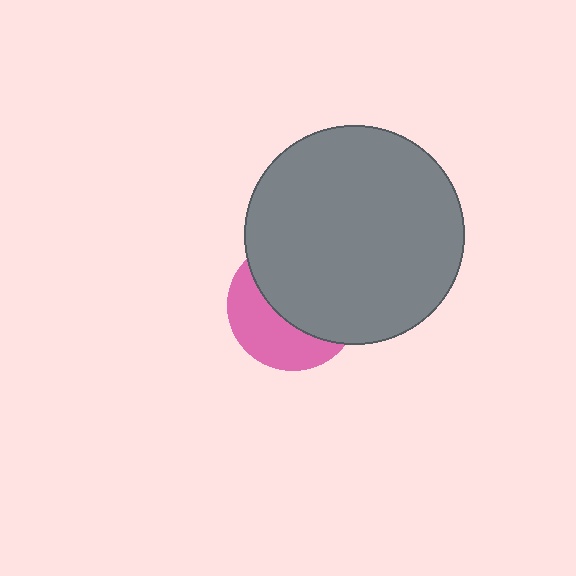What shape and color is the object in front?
The object in front is a gray circle.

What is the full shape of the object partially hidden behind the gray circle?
The partially hidden object is a pink circle.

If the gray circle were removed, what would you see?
You would see the complete pink circle.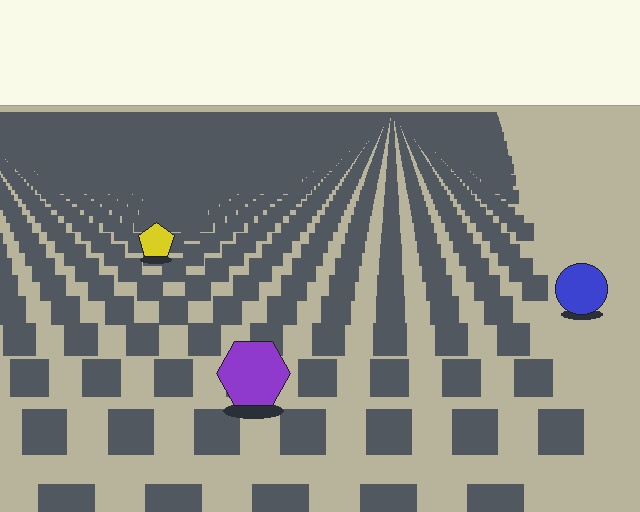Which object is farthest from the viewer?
The yellow pentagon is farthest from the viewer. It appears smaller and the ground texture around it is denser.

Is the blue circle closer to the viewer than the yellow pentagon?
Yes. The blue circle is closer — you can tell from the texture gradient: the ground texture is coarser near it.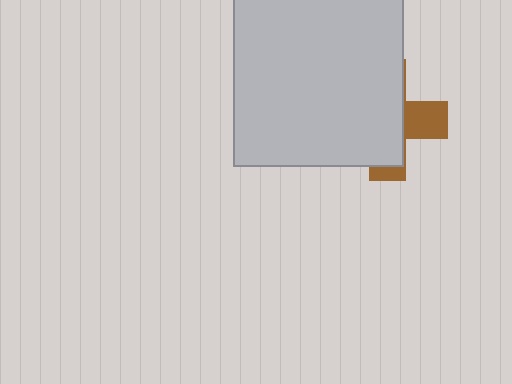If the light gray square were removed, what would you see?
You would see the complete brown cross.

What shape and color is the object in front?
The object in front is a light gray square.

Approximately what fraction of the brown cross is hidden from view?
Roughly 69% of the brown cross is hidden behind the light gray square.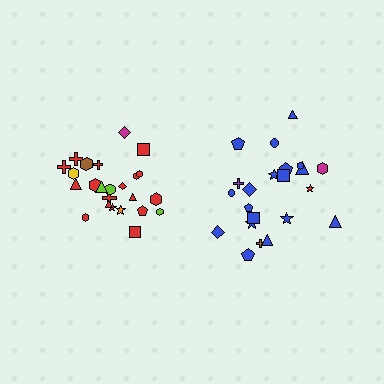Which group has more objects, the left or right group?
The left group.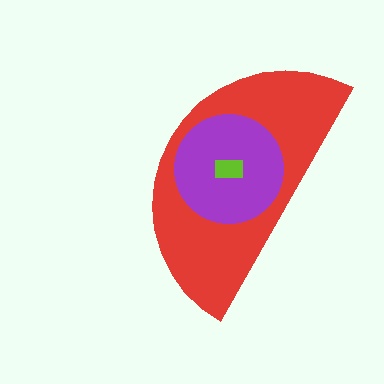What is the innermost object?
The lime rectangle.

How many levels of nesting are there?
3.